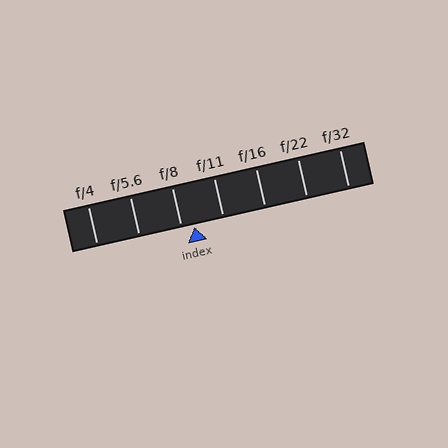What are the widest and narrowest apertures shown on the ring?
The widest aperture shown is f/4 and the narrowest is f/32.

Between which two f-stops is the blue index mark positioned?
The index mark is between f/8 and f/11.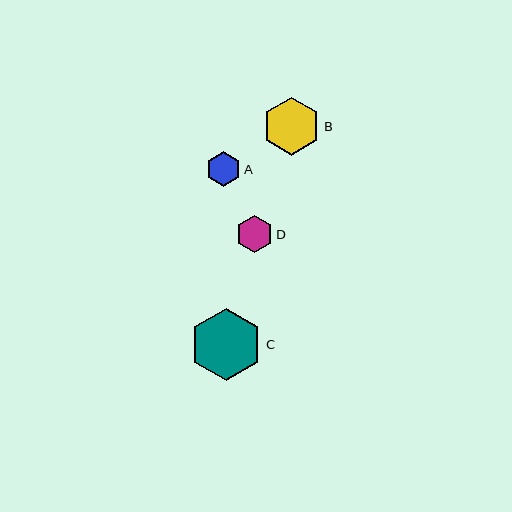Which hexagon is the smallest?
Hexagon A is the smallest with a size of approximately 35 pixels.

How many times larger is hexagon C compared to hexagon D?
Hexagon C is approximately 1.9 times the size of hexagon D.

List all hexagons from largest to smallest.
From largest to smallest: C, B, D, A.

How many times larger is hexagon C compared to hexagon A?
Hexagon C is approximately 2.1 times the size of hexagon A.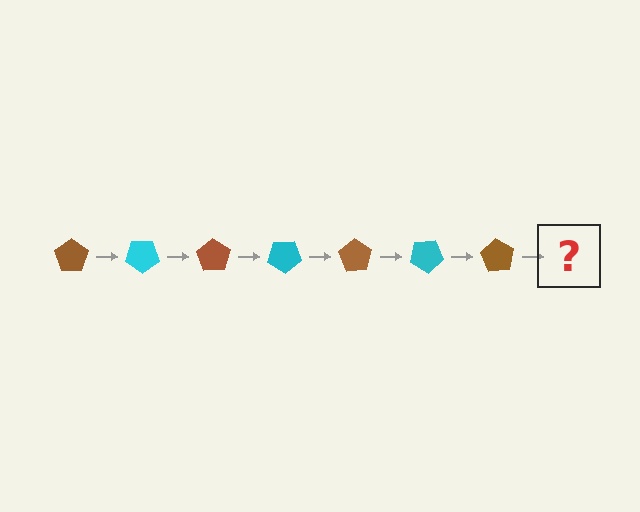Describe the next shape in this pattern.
It should be a cyan pentagon, rotated 245 degrees from the start.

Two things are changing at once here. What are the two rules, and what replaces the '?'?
The two rules are that it rotates 35 degrees each step and the color cycles through brown and cyan. The '?' should be a cyan pentagon, rotated 245 degrees from the start.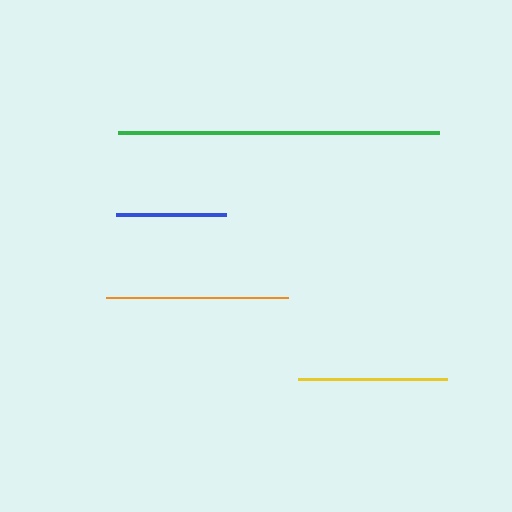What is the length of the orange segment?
The orange segment is approximately 181 pixels long.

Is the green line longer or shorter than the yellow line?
The green line is longer than the yellow line.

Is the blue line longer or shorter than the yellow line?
The yellow line is longer than the blue line.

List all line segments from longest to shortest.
From longest to shortest: green, orange, yellow, blue.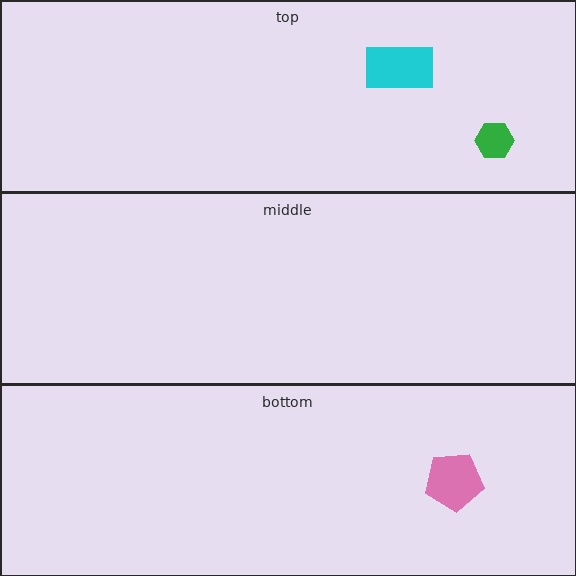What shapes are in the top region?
The cyan rectangle, the green hexagon.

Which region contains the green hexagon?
The top region.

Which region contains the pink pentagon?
The bottom region.